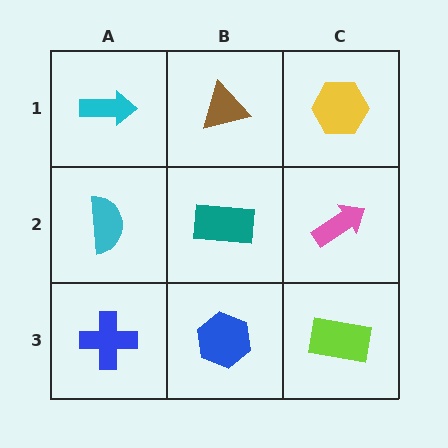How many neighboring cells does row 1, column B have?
3.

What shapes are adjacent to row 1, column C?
A pink arrow (row 2, column C), a brown triangle (row 1, column B).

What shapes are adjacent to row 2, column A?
A cyan arrow (row 1, column A), a blue cross (row 3, column A), a teal rectangle (row 2, column B).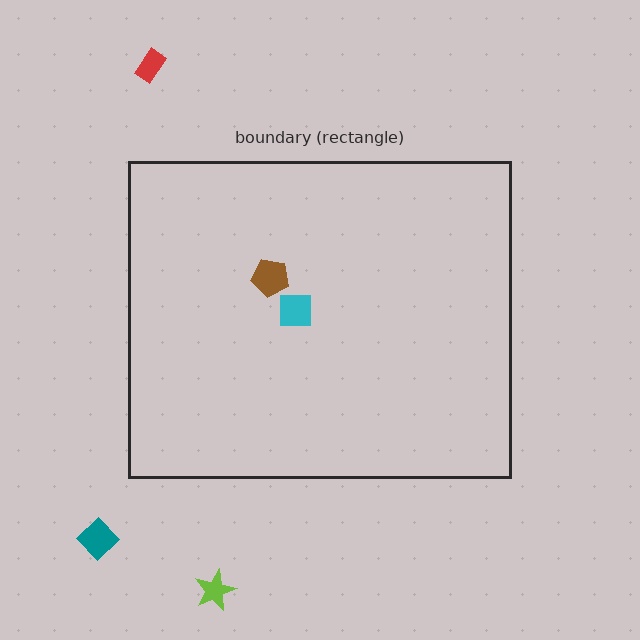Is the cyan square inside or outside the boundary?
Inside.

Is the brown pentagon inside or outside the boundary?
Inside.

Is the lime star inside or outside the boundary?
Outside.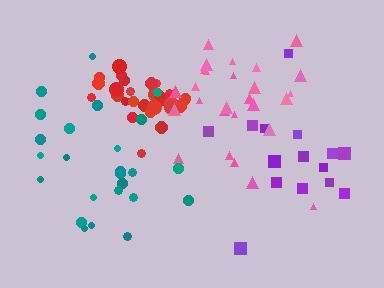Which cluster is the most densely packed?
Red.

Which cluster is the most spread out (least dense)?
Purple.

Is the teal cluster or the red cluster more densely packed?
Red.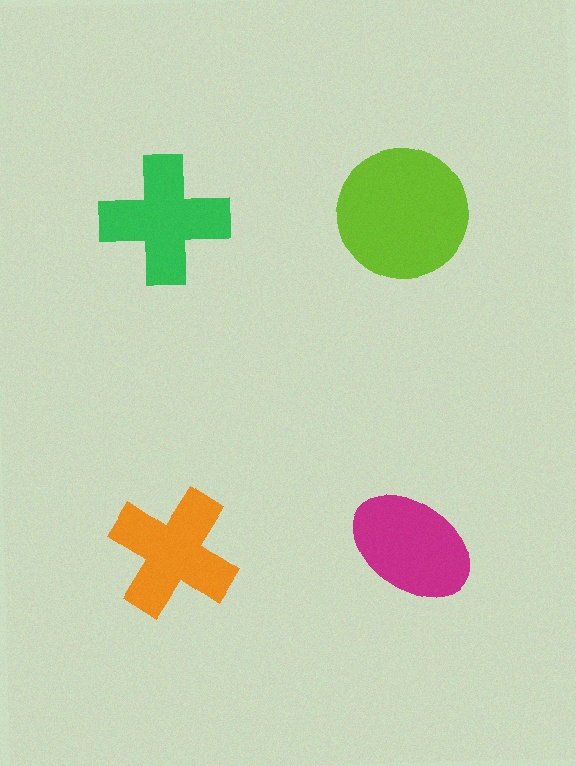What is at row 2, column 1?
An orange cross.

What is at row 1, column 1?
A green cross.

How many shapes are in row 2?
2 shapes.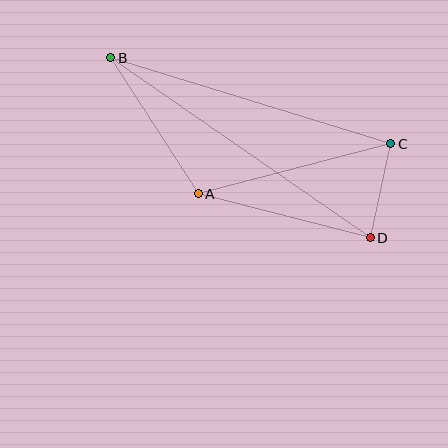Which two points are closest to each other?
Points C and D are closest to each other.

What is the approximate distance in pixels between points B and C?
The distance between B and C is approximately 293 pixels.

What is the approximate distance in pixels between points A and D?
The distance between A and D is approximately 178 pixels.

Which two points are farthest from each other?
Points B and D are farthest from each other.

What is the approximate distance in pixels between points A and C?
The distance between A and C is approximately 199 pixels.